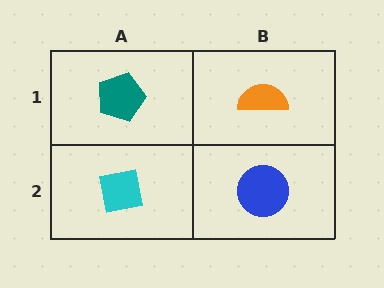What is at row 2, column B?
A blue circle.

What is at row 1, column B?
An orange semicircle.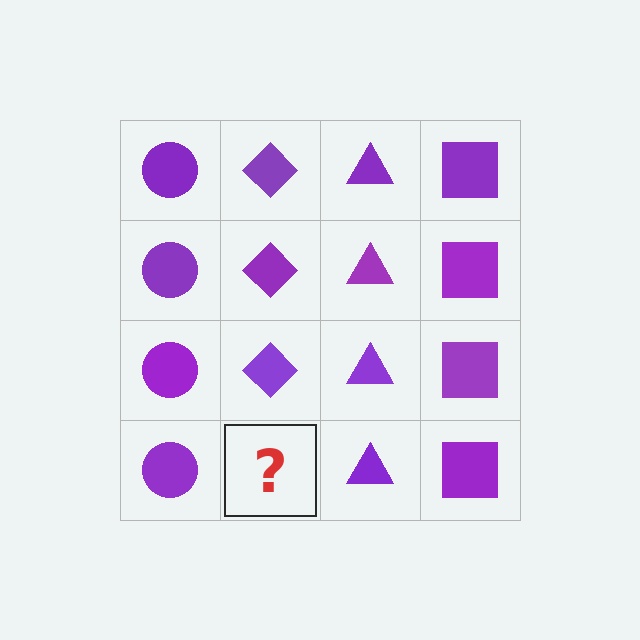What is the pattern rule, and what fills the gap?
The rule is that each column has a consistent shape. The gap should be filled with a purple diamond.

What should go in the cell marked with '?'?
The missing cell should contain a purple diamond.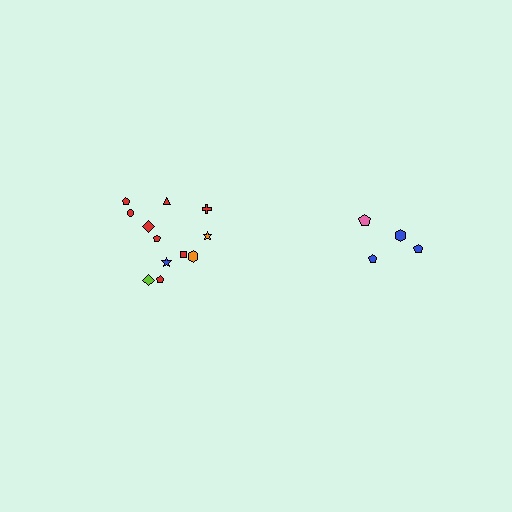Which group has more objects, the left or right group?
The left group.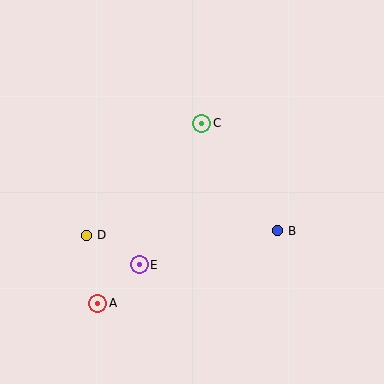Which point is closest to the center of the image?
Point C at (202, 123) is closest to the center.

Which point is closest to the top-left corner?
Point C is closest to the top-left corner.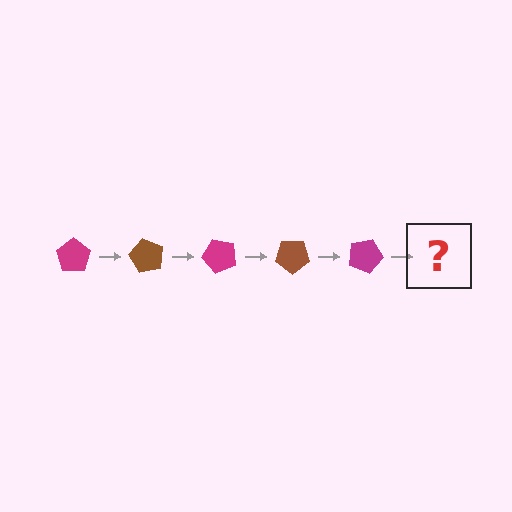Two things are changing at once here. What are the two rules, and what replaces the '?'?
The two rules are that it rotates 60 degrees each step and the color cycles through magenta and brown. The '?' should be a brown pentagon, rotated 300 degrees from the start.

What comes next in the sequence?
The next element should be a brown pentagon, rotated 300 degrees from the start.